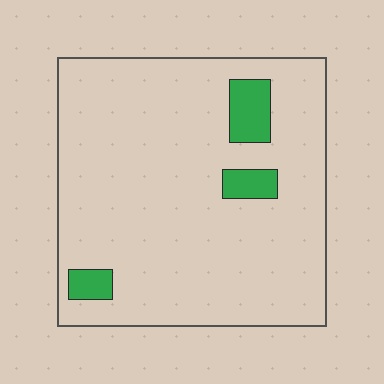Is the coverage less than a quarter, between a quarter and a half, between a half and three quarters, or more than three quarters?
Less than a quarter.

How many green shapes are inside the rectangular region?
3.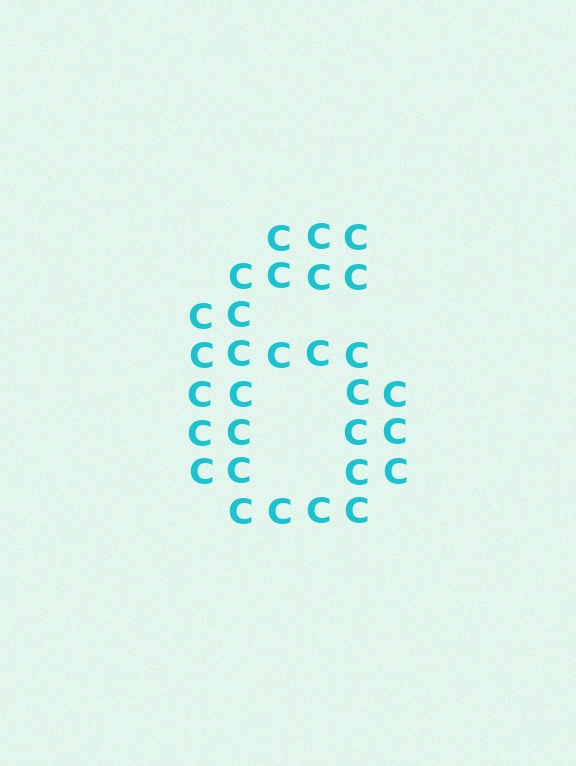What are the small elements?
The small elements are letter C's.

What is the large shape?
The large shape is the digit 6.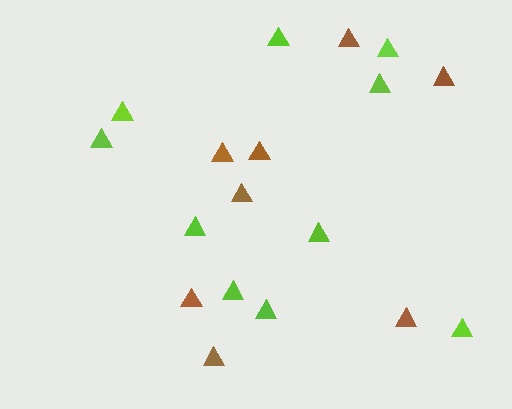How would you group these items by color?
There are 2 groups: one group of lime triangles (10) and one group of brown triangles (8).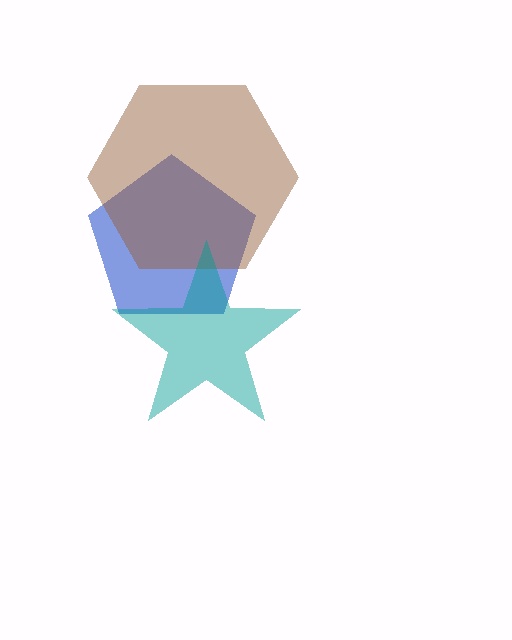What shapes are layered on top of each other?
The layered shapes are: a blue pentagon, a brown hexagon, a teal star.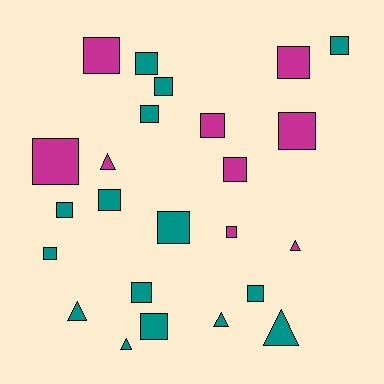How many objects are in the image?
There are 24 objects.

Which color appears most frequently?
Teal, with 15 objects.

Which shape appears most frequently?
Square, with 18 objects.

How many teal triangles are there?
There are 4 teal triangles.